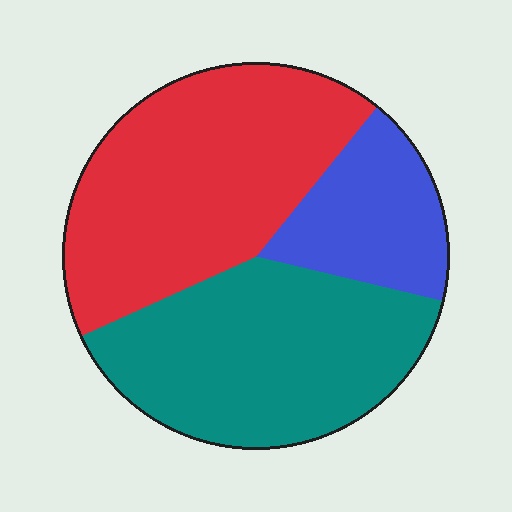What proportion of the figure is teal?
Teal takes up about two fifths (2/5) of the figure.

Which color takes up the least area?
Blue, at roughly 20%.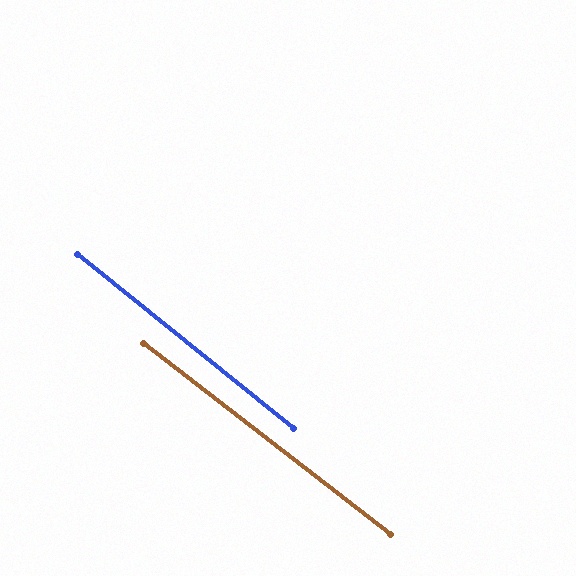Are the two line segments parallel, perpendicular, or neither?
Parallel — their directions differ by only 1.2°.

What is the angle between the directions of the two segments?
Approximately 1 degree.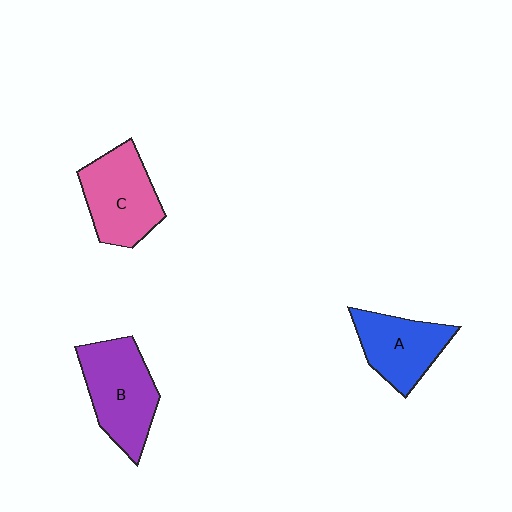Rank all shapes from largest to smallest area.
From largest to smallest: B (purple), C (pink), A (blue).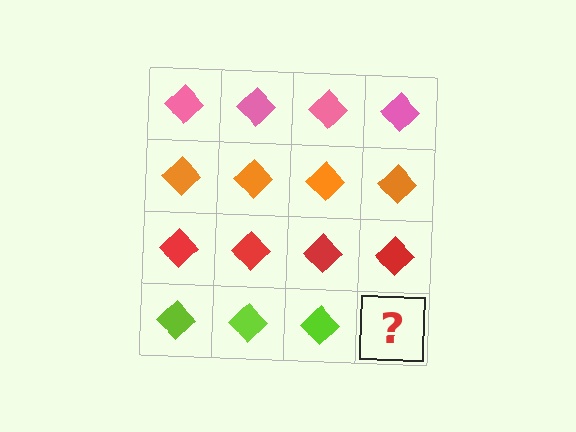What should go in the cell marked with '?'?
The missing cell should contain a lime diamond.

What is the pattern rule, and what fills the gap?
The rule is that each row has a consistent color. The gap should be filled with a lime diamond.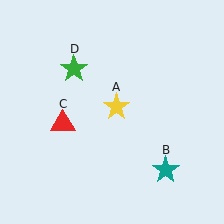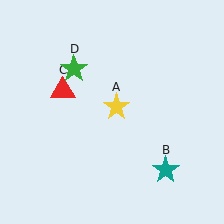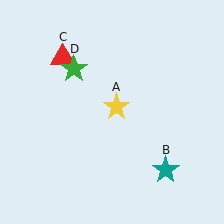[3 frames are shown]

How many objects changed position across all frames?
1 object changed position: red triangle (object C).